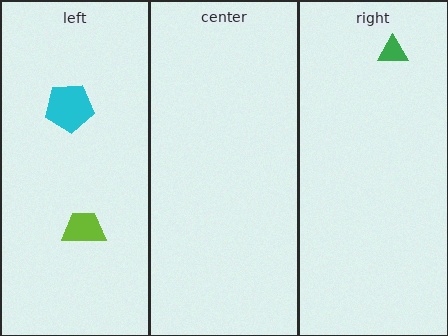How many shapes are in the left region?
2.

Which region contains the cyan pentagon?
The left region.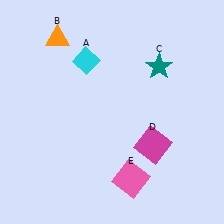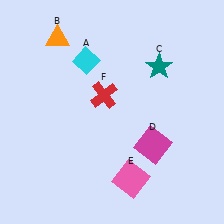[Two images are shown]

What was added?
A red cross (F) was added in Image 2.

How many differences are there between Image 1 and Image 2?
There is 1 difference between the two images.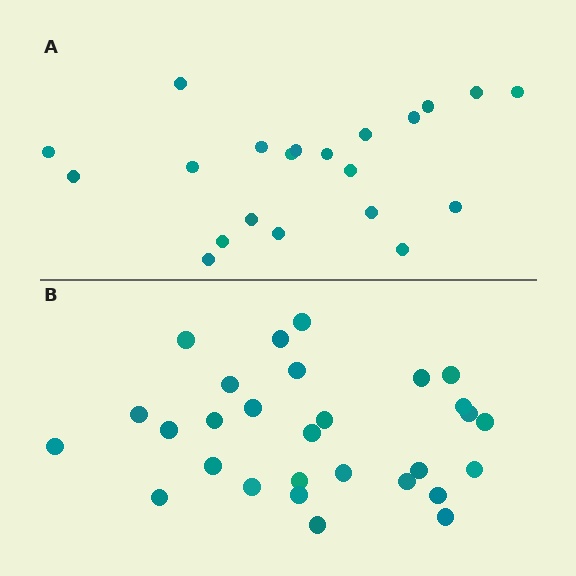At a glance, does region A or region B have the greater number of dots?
Region B (the bottom region) has more dots.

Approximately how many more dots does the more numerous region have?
Region B has roughly 8 or so more dots than region A.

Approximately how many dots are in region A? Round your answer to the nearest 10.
About 20 dots. (The exact count is 21, which rounds to 20.)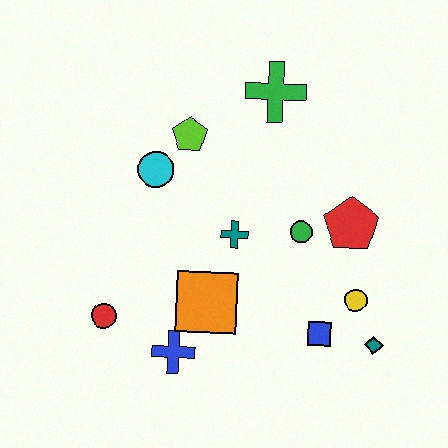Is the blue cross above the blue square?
No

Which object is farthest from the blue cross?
The green cross is farthest from the blue cross.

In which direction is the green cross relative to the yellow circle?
The green cross is above the yellow circle.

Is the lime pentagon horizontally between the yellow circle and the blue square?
No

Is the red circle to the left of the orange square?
Yes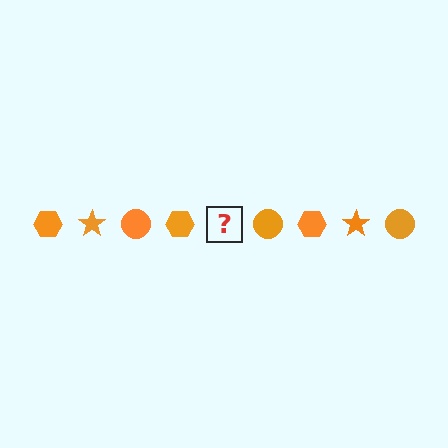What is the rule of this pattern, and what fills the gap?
The rule is that the pattern cycles through hexagon, star, circle shapes in orange. The gap should be filled with an orange star.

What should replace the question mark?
The question mark should be replaced with an orange star.